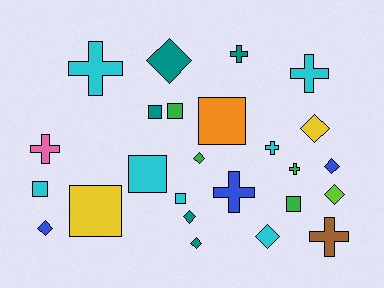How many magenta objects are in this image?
There are no magenta objects.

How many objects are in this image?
There are 25 objects.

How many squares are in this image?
There are 8 squares.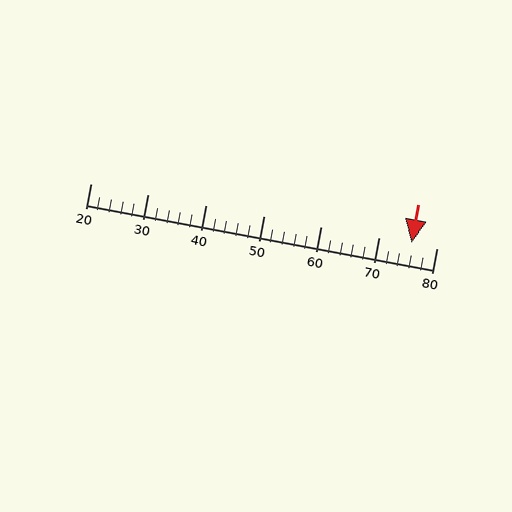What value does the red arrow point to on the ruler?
The red arrow points to approximately 76.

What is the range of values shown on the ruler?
The ruler shows values from 20 to 80.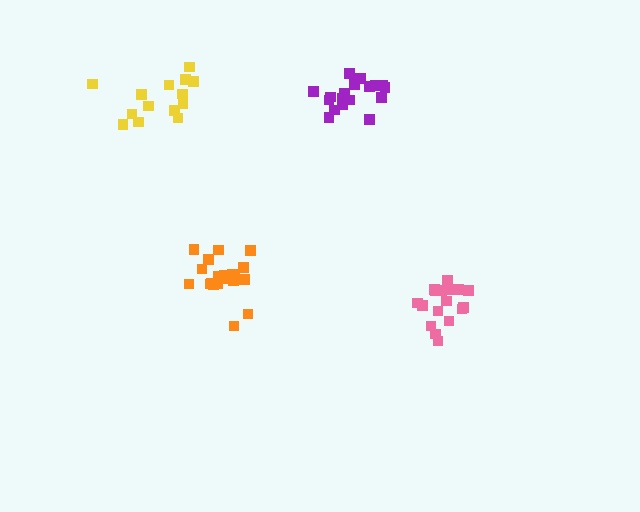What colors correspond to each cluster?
The clusters are colored: orange, yellow, pink, purple.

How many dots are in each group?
Group 1: 21 dots, Group 2: 15 dots, Group 3: 17 dots, Group 4: 18 dots (71 total).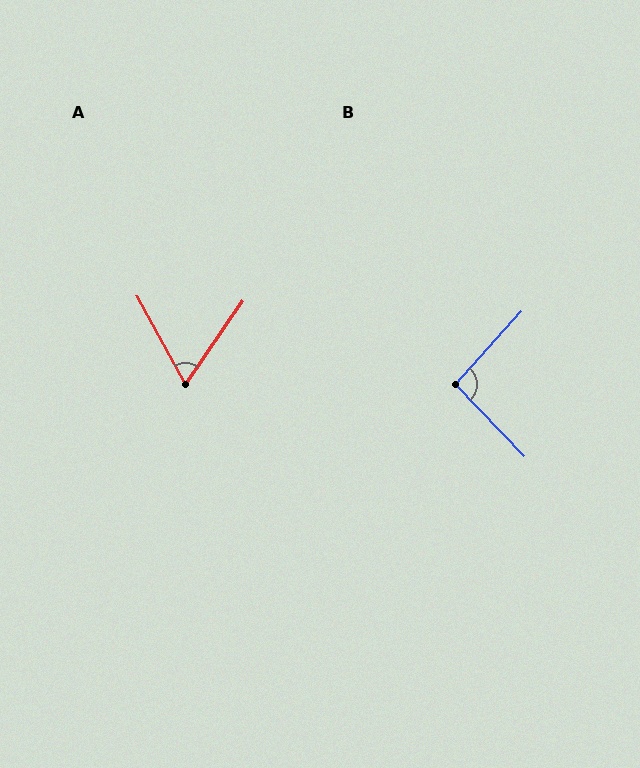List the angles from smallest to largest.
A (63°), B (94°).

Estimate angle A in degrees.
Approximately 63 degrees.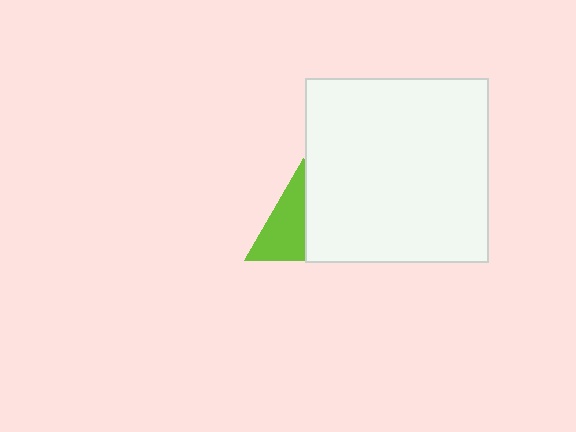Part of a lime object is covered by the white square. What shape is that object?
It is a triangle.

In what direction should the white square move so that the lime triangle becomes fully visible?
The white square should move right. That is the shortest direction to clear the overlap and leave the lime triangle fully visible.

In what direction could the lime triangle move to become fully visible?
The lime triangle could move left. That would shift it out from behind the white square entirely.